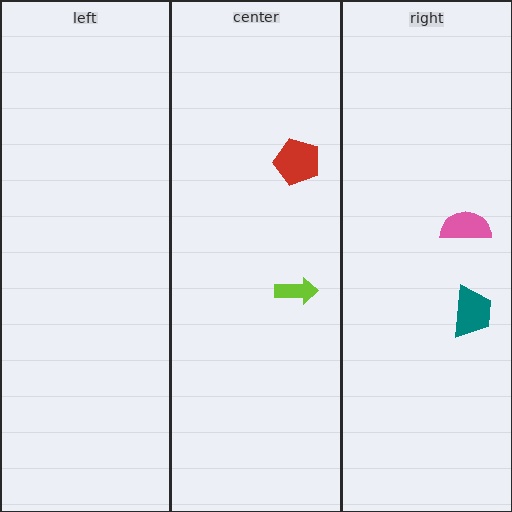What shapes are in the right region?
The teal trapezoid, the pink semicircle.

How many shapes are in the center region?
2.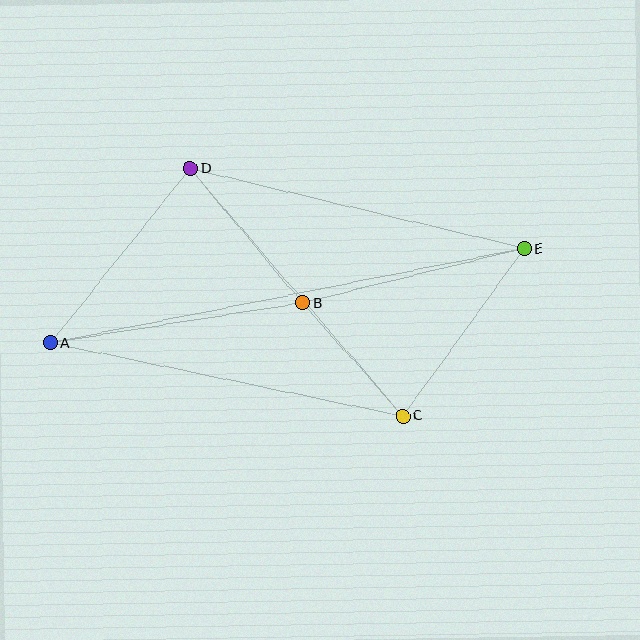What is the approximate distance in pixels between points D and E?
The distance between D and E is approximately 344 pixels.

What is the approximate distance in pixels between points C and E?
The distance between C and E is approximately 207 pixels.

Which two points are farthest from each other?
Points A and E are farthest from each other.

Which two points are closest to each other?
Points B and C are closest to each other.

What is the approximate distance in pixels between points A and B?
The distance between A and B is approximately 255 pixels.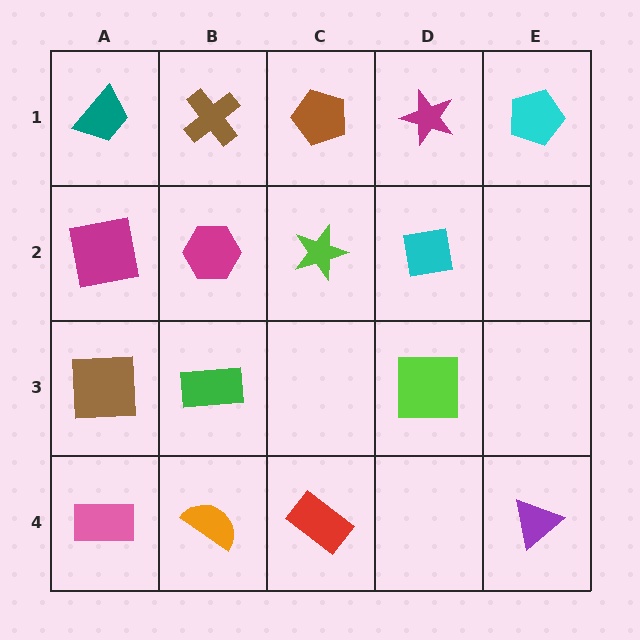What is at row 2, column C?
A lime star.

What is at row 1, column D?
A magenta star.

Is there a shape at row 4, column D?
No, that cell is empty.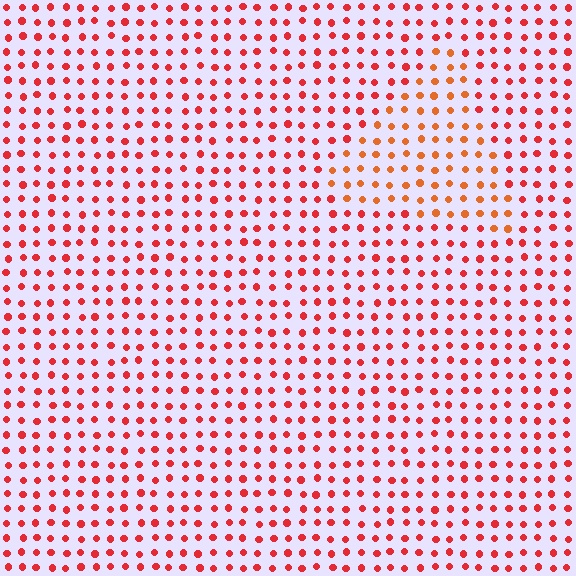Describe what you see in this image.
The image is filled with small red elements in a uniform arrangement. A triangle-shaped region is visible where the elements are tinted to a slightly different hue, forming a subtle color boundary.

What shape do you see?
I see a triangle.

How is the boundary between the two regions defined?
The boundary is defined purely by a slight shift in hue (about 25 degrees). Spacing, size, and orientation are identical on both sides.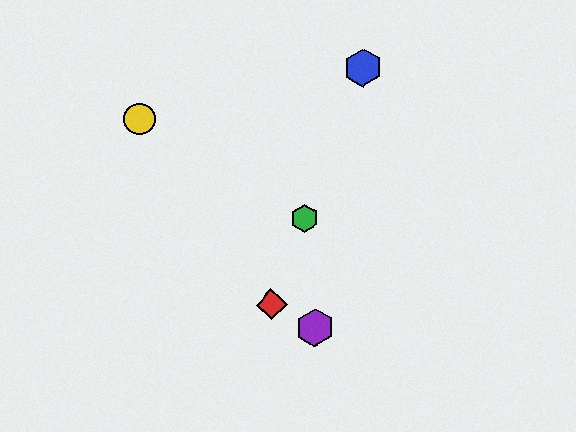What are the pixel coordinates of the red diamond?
The red diamond is at (272, 305).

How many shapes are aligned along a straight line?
3 shapes (the red diamond, the blue hexagon, the green hexagon) are aligned along a straight line.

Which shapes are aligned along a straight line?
The red diamond, the blue hexagon, the green hexagon are aligned along a straight line.